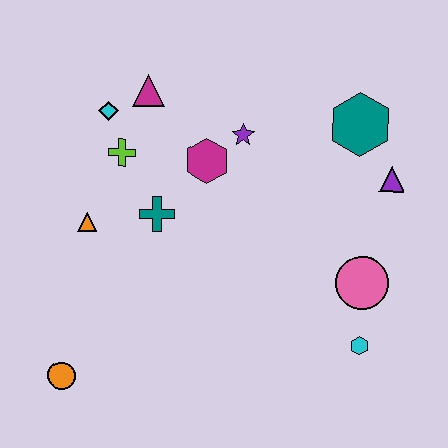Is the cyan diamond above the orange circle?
Yes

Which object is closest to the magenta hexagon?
The purple star is closest to the magenta hexagon.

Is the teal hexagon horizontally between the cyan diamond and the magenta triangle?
No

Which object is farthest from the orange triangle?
The purple triangle is farthest from the orange triangle.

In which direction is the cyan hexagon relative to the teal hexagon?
The cyan hexagon is below the teal hexagon.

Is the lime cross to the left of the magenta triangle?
Yes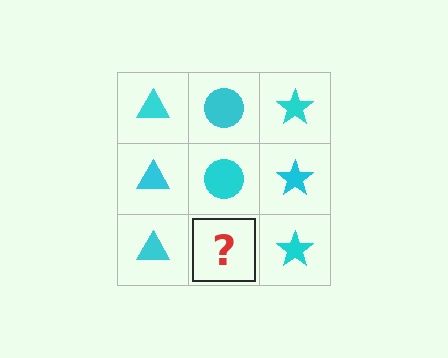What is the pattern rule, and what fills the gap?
The rule is that each column has a consistent shape. The gap should be filled with a cyan circle.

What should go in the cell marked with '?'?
The missing cell should contain a cyan circle.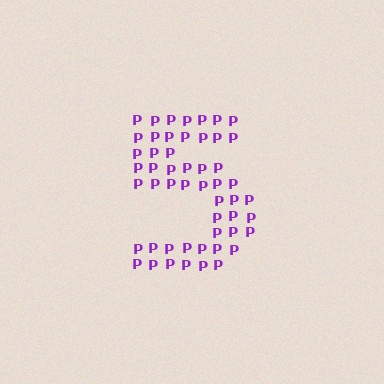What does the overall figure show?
The overall figure shows the digit 5.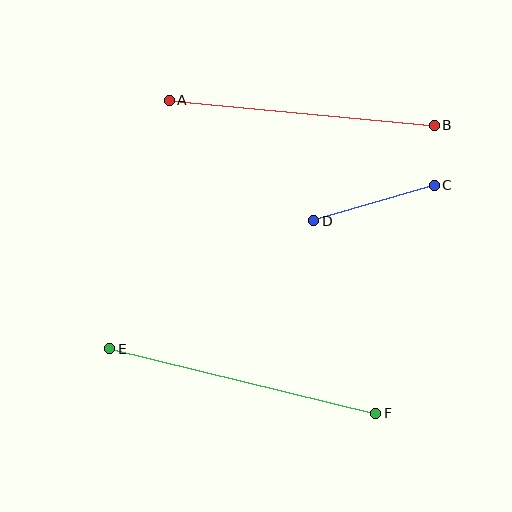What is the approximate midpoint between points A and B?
The midpoint is at approximately (302, 113) pixels.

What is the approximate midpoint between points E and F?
The midpoint is at approximately (243, 381) pixels.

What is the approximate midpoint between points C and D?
The midpoint is at approximately (374, 203) pixels.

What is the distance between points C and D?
The distance is approximately 126 pixels.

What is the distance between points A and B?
The distance is approximately 266 pixels.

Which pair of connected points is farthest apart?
Points E and F are farthest apart.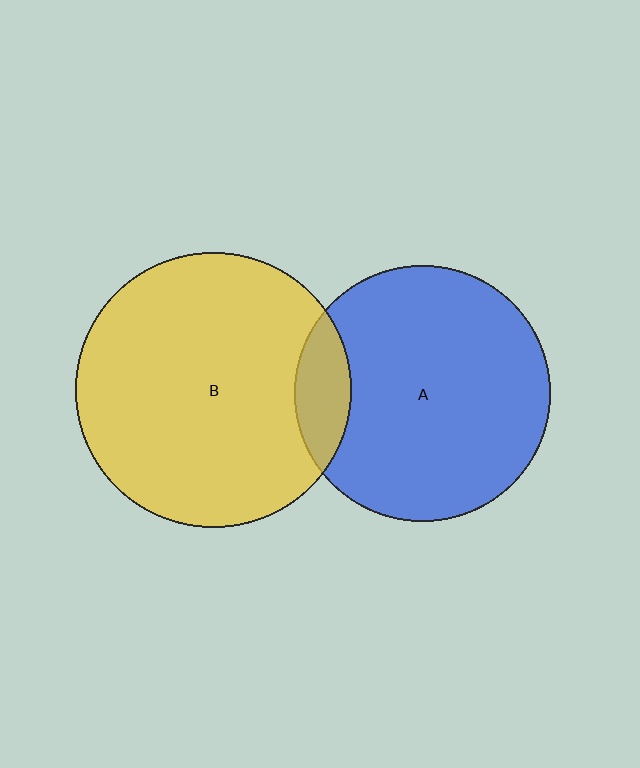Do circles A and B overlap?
Yes.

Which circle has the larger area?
Circle B (yellow).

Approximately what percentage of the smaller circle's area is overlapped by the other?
Approximately 10%.